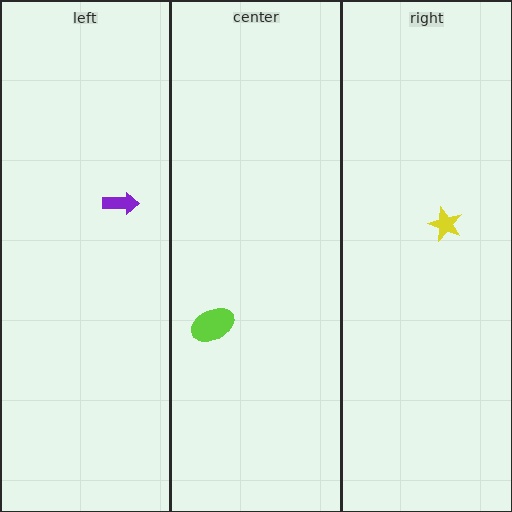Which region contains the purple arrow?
The left region.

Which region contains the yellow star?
The right region.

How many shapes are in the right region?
1.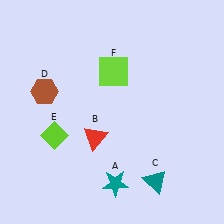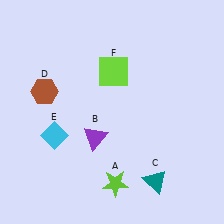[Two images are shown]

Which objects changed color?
A changed from teal to lime. B changed from red to purple. E changed from lime to cyan.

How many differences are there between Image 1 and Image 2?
There are 3 differences between the two images.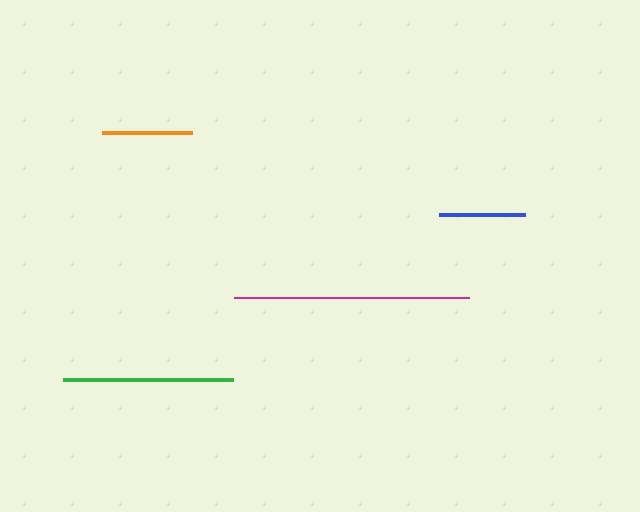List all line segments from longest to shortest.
From longest to shortest: magenta, green, orange, blue.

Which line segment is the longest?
The magenta line is the longest at approximately 235 pixels.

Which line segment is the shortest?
The blue line is the shortest at approximately 85 pixels.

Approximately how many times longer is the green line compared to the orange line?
The green line is approximately 1.9 times the length of the orange line.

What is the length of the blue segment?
The blue segment is approximately 85 pixels long.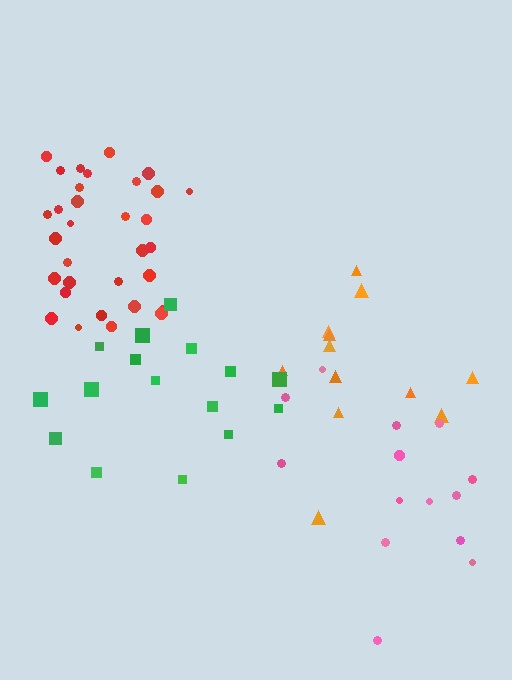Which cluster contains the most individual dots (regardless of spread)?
Red (32).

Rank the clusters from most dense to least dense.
red, green, pink, orange.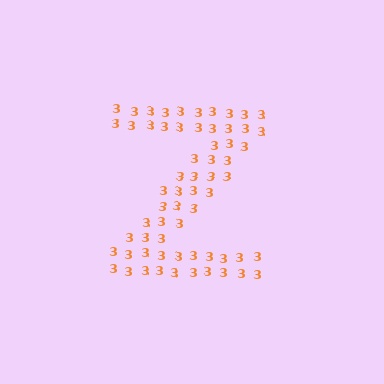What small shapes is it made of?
It is made of small digit 3's.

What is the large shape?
The large shape is the letter Z.